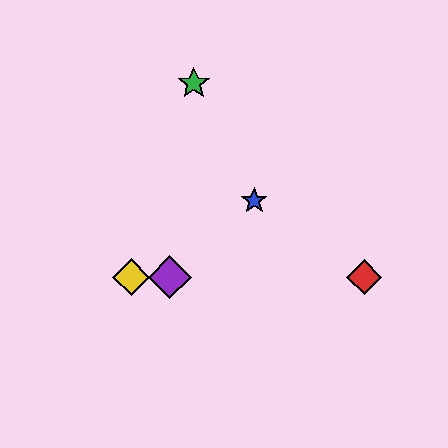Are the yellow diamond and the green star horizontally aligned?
No, the yellow diamond is at y≈277 and the green star is at y≈84.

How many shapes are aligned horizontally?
3 shapes (the red diamond, the yellow diamond, the purple diamond) are aligned horizontally.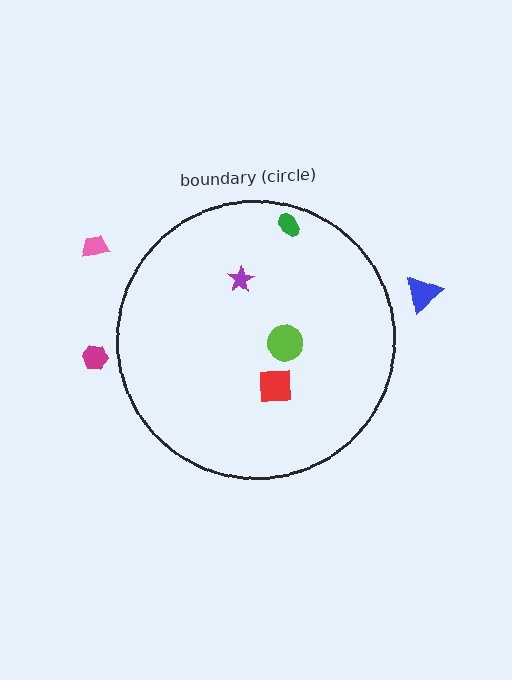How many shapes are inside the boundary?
4 inside, 3 outside.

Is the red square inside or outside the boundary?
Inside.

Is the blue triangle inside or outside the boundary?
Outside.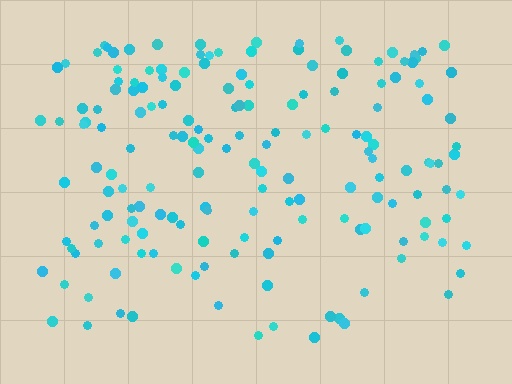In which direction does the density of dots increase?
From bottom to top, with the top side densest.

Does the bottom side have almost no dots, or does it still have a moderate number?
Still a moderate number, just noticeably fewer than the top.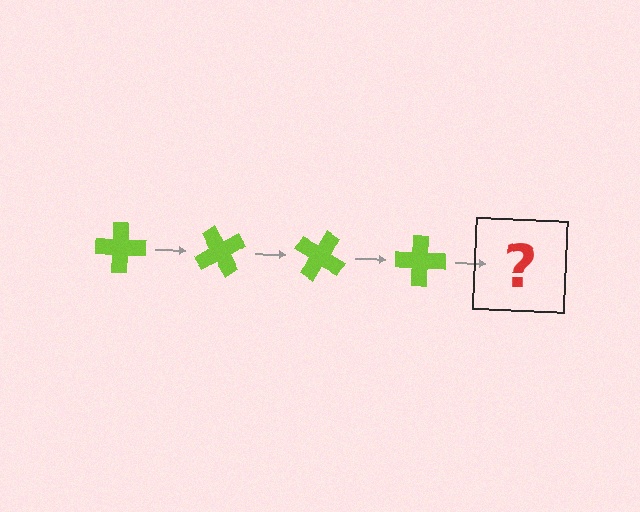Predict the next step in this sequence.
The next step is a lime cross rotated 240 degrees.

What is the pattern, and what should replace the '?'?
The pattern is that the cross rotates 60 degrees each step. The '?' should be a lime cross rotated 240 degrees.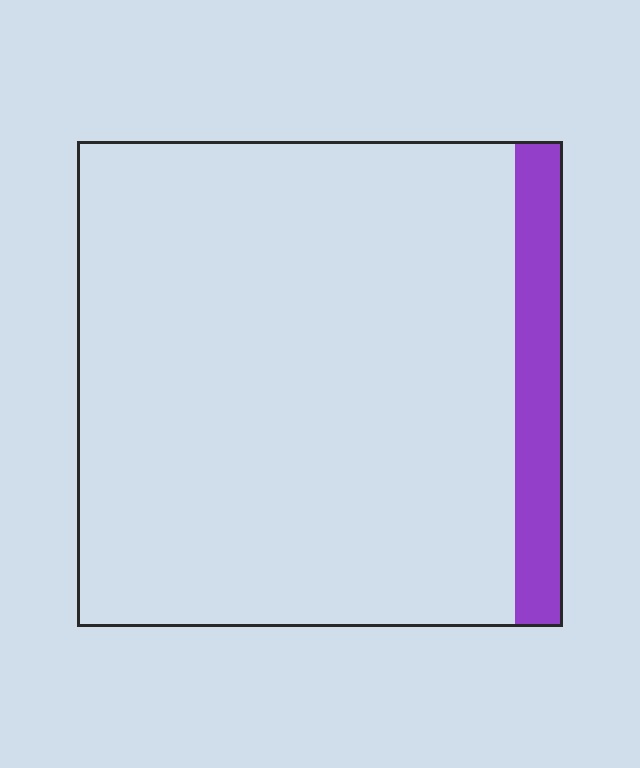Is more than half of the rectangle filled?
No.